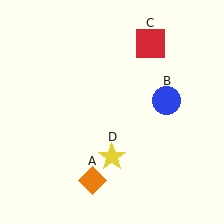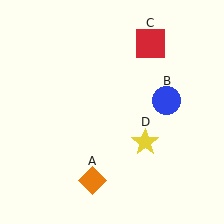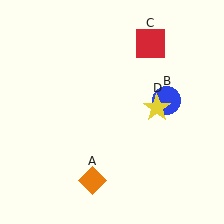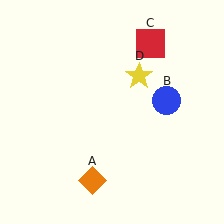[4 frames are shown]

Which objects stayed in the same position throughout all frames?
Orange diamond (object A) and blue circle (object B) and red square (object C) remained stationary.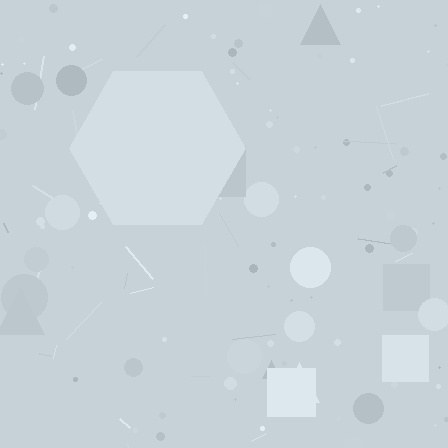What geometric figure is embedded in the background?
A hexagon is embedded in the background.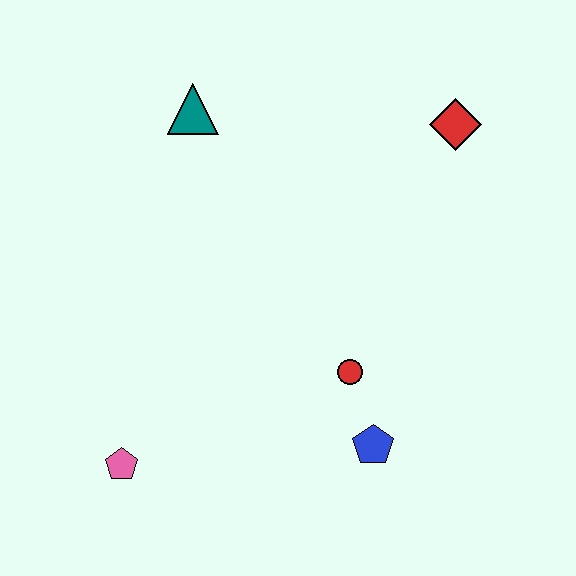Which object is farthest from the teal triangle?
The blue pentagon is farthest from the teal triangle.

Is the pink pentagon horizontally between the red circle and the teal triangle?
No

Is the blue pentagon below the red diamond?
Yes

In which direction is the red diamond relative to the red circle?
The red diamond is above the red circle.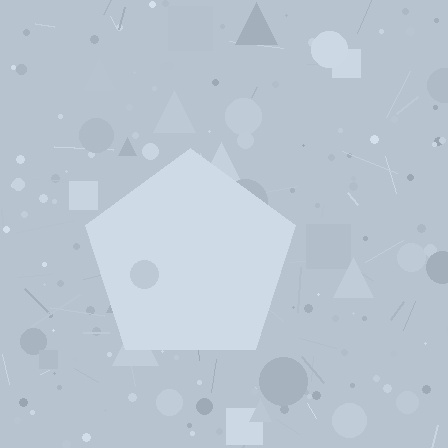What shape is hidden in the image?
A pentagon is hidden in the image.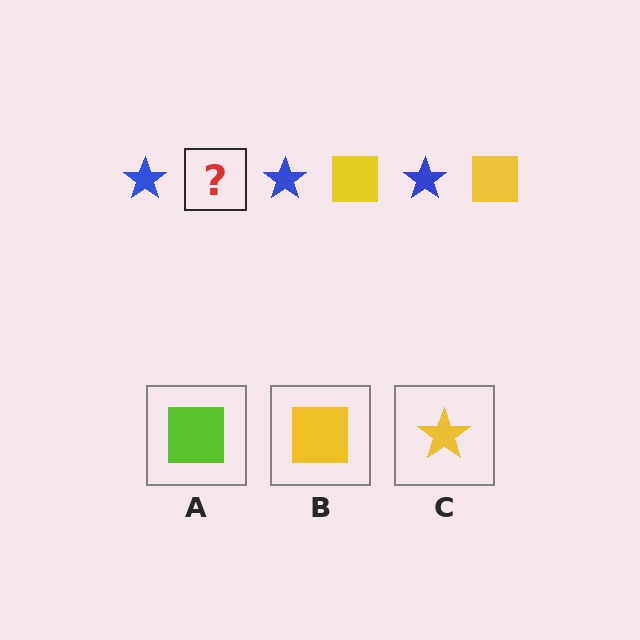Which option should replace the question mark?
Option B.